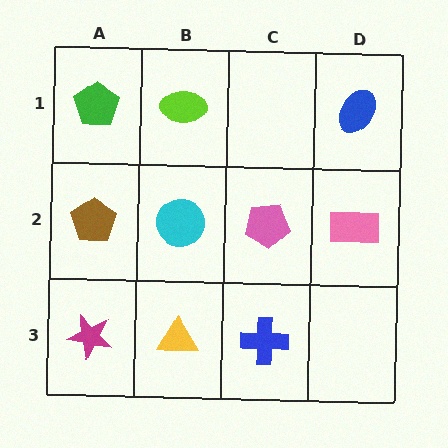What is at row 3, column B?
A yellow triangle.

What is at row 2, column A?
A brown pentagon.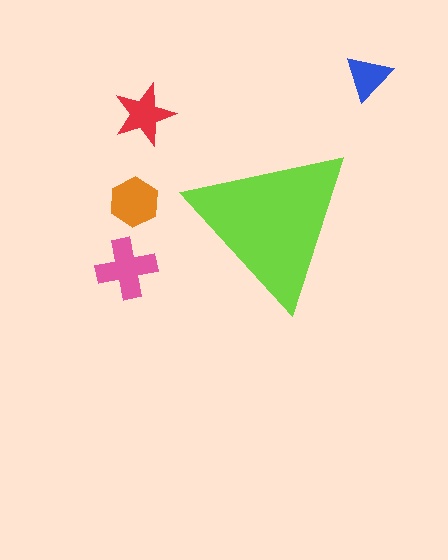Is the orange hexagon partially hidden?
No, the orange hexagon is fully visible.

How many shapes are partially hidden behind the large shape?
0 shapes are partially hidden.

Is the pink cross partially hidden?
No, the pink cross is fully visible.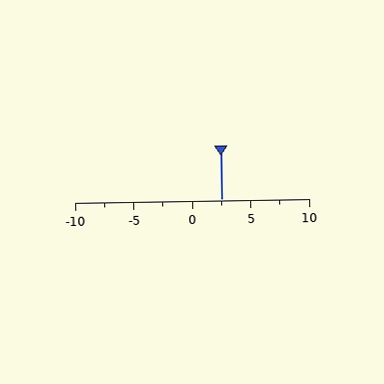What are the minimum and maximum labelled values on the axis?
The axis runs from -10 to 10.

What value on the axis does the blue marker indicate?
The marker indicates approximately 2.5.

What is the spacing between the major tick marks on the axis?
The major ticks are spaced 5 apart.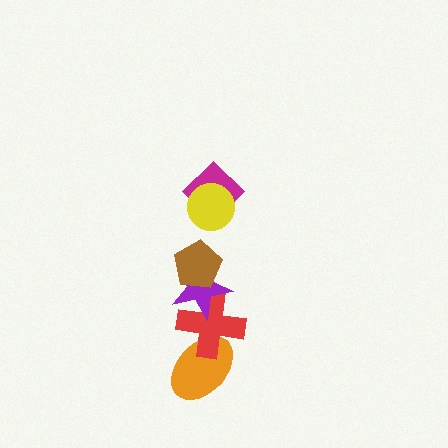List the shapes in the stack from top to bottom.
From top to bottom: the yellow circle, the magenta diamond, the brown pentagon, the purple star, the red cross, the orange ellipse.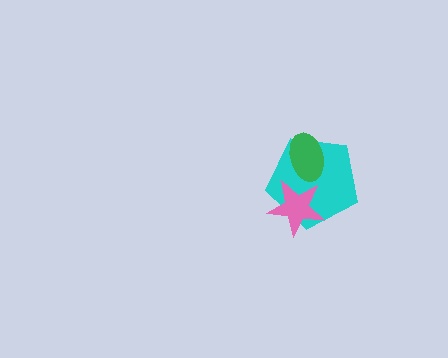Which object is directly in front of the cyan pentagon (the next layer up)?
The green ellipse is directly in front of the cyan pentagon.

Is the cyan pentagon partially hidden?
Yes, it is partially covered by another shape.